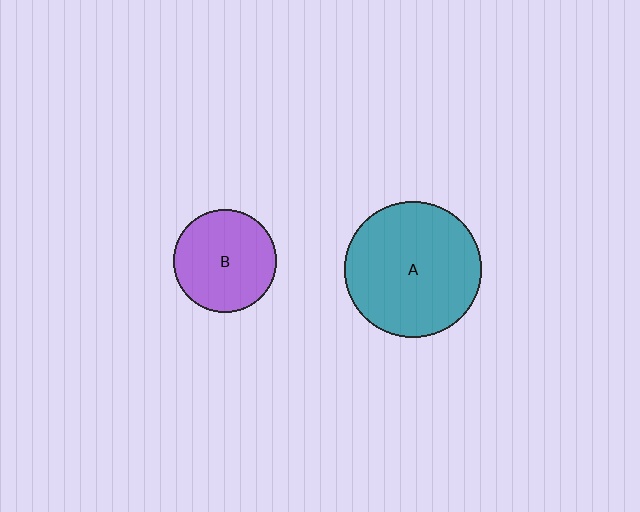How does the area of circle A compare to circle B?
Approximately 1.7 times.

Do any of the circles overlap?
No, none of the circles overlap.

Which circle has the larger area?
Circle A (teal).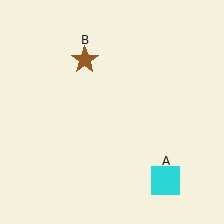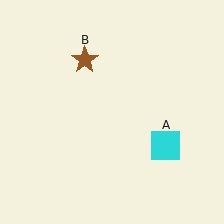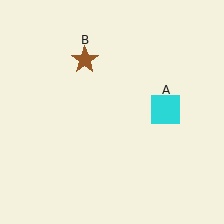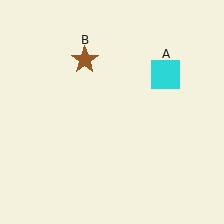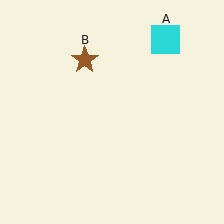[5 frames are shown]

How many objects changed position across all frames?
1 object changed position: cyan square (object A).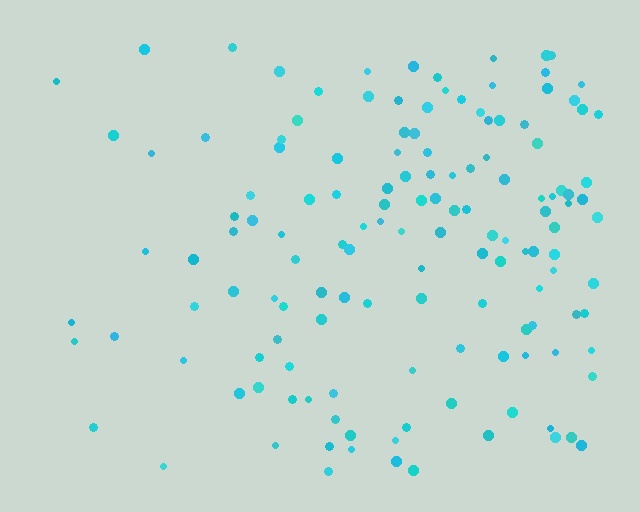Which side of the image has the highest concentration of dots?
The right.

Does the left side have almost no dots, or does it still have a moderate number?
Still a moderate number, just noticeably fewer than the right.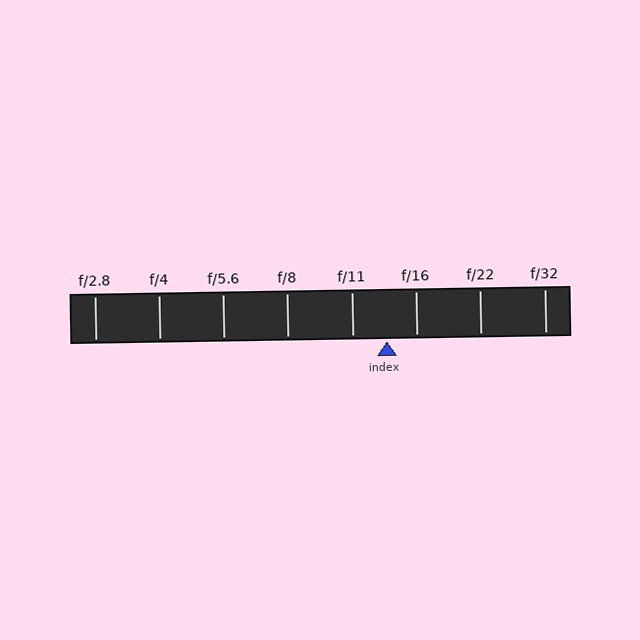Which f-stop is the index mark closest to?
The index mark is closest to f/16.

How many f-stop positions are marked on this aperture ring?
There are 8 f-stop positions marked.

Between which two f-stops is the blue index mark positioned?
The index mark is between f/11 and f/16.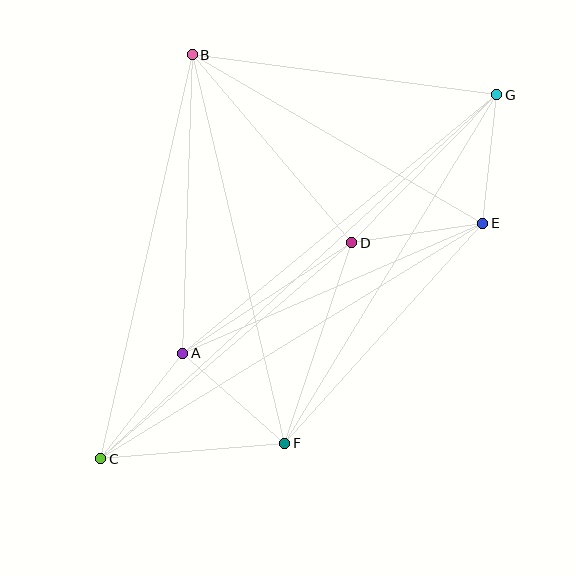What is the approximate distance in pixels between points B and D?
The distance between B and D is approximately 247 pixels.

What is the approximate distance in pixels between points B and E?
The distance between B and E is approximately 336 pixels.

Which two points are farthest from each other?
Points C and G are farthest from each other.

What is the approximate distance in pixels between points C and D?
The distance between C and D is approximately 332 pixels.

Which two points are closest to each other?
Points E and G are closest to each other.